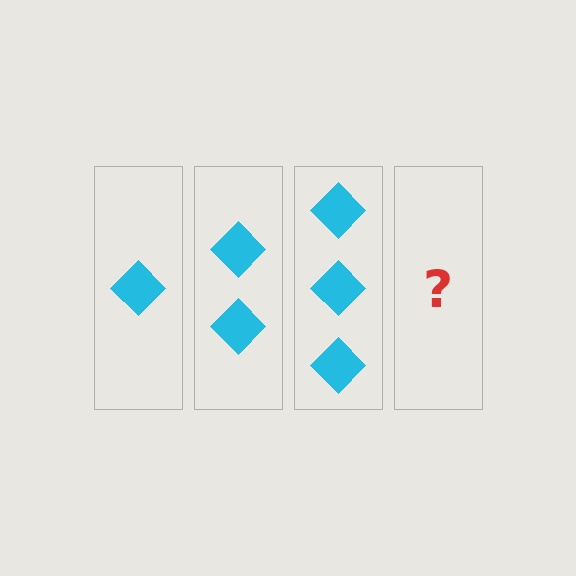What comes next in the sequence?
The next element should be 4 diamonds.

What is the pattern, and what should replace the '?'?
The pattern is that each step adds one more diamond. The '?' should be 4 diamonds.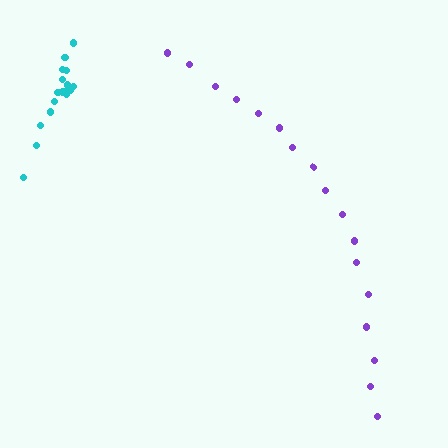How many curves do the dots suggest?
There are 2 distinct paths.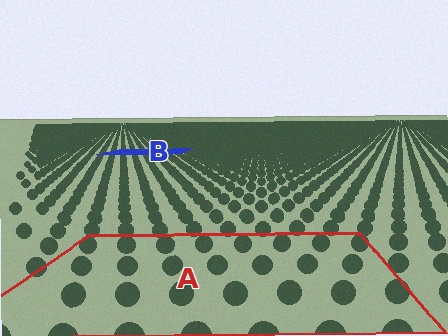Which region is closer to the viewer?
Region A is closer. The texture elements there are larger and more spread out.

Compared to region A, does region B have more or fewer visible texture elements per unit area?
Region B has more texture elements per unit area — they are packed more densely because it is farther away.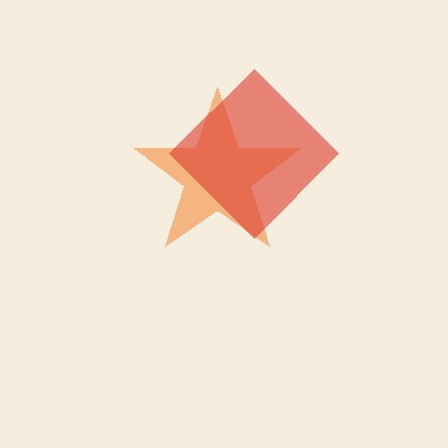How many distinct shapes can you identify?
There are 2 distinct shapes: an orange star, a red diamond.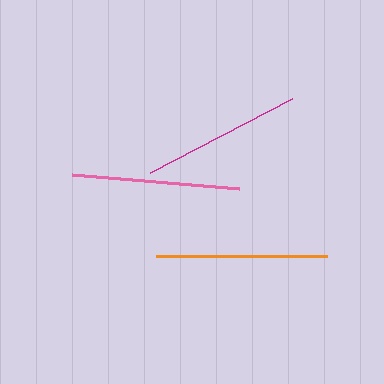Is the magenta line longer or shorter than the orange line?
The orange line is longer than the magenta line.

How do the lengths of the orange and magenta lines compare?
The orange and magenta lines are approximately the same length.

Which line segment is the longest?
The orange line is the longest at approximately 171 pixels.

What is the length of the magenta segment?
The magenta segment is approximately 161 pixels long.